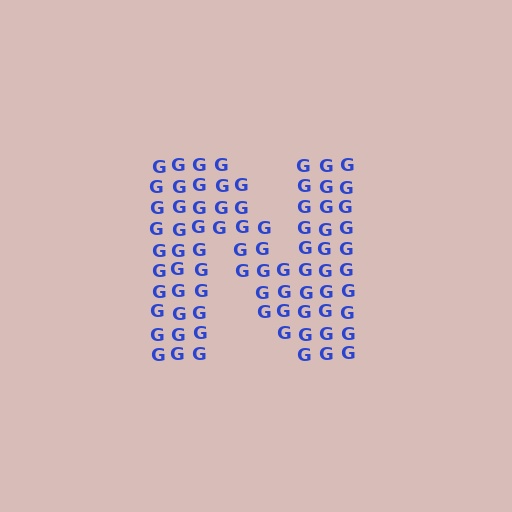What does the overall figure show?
The overall figure shows the letter N.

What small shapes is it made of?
It is made of small letter G's.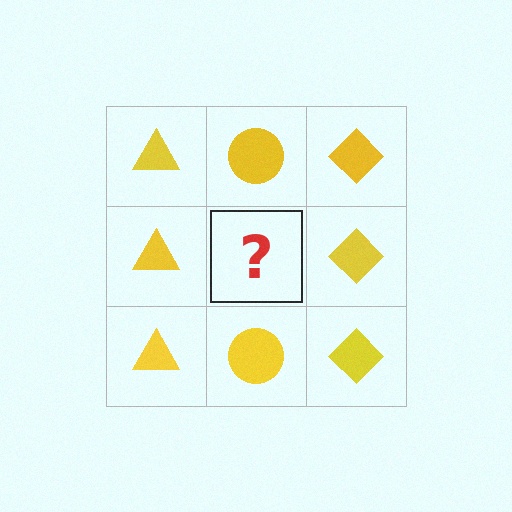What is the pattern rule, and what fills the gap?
The rule is that each column has a consistent shape. The gap should be filled with a yellow circle.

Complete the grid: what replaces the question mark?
The question mark should be replaced with a yellow circle.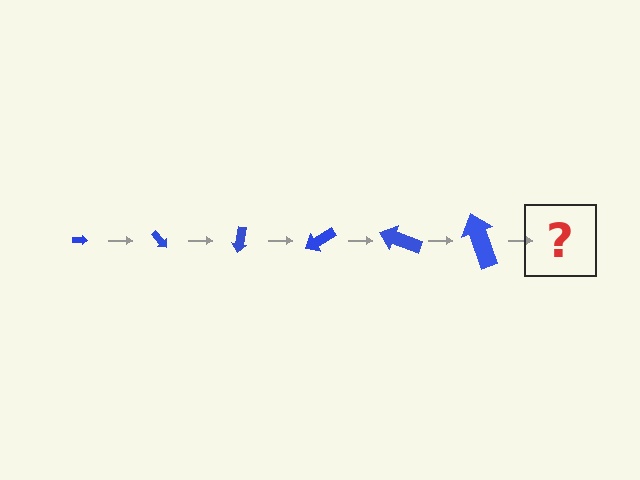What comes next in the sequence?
The next element should be an arrow, larger than the previous one and rotated 300 degrees from the start.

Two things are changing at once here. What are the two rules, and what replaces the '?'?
The two rules are that the arrow grows larger each step and it rotates 50 degrees each step. The '?' should be an arrow, larger than the previous one and rotated 300 degrees from the start.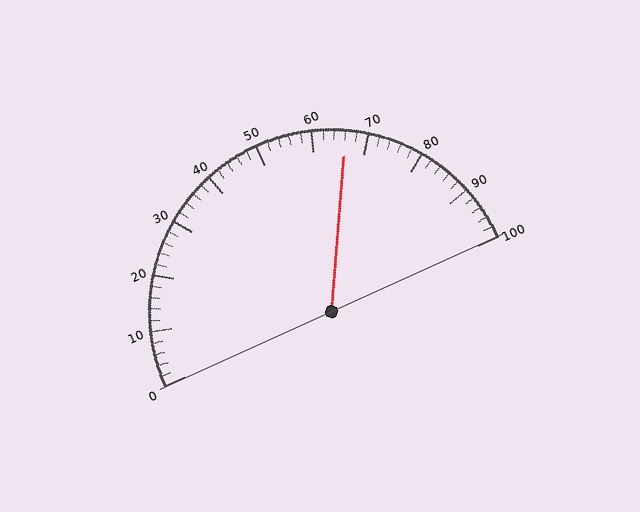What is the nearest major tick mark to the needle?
The nearest major tick mark is 70.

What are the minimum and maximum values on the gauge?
The gauge ranges from 0 to 100.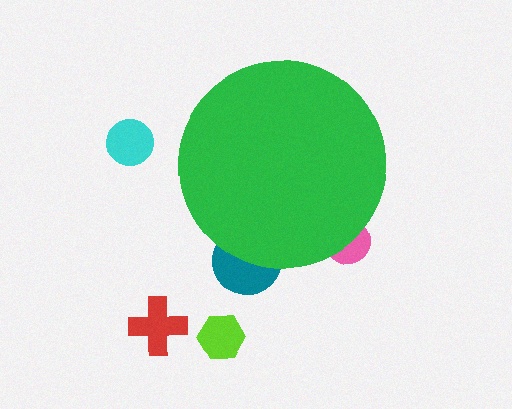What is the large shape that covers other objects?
A green circle.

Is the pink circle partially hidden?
Yes, the pink circle is partially hidden behind the green circle.